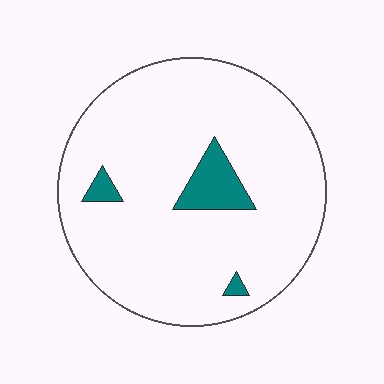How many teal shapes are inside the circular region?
3.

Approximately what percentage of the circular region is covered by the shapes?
Approximately 10%.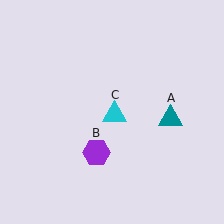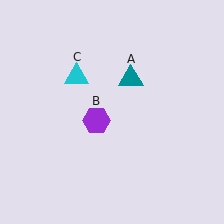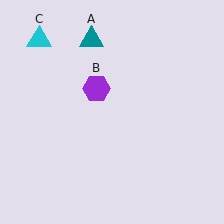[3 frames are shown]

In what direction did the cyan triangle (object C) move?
The cyan triangle (object C) moved up and to the left.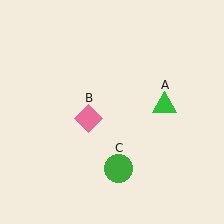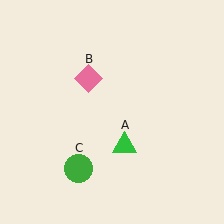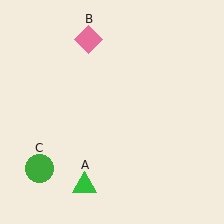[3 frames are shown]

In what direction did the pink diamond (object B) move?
The pink diamond (object B) moved up.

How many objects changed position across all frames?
3 objects changed position: green triangle (object A), pink diamond (object B), green circle (object C).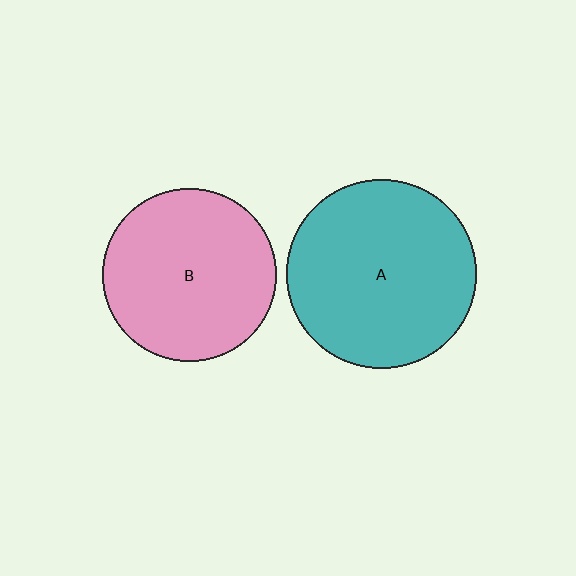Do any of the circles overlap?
No, none of the circles overlap.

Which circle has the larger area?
Circle A (teal).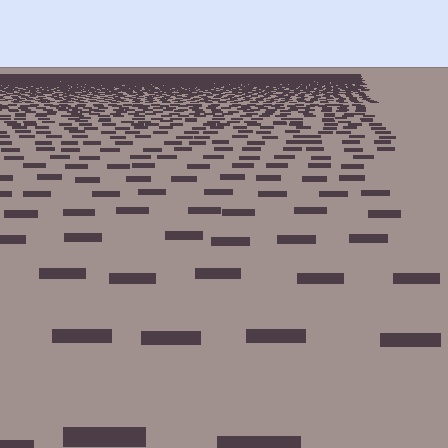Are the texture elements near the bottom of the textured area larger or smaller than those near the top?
Larger. Near the bottom, elements are closer to the viewer and appear at a bigger on-screen size.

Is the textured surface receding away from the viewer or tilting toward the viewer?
The surface is receding away from the viewer. Texture elements get smaller and denser toward the top.